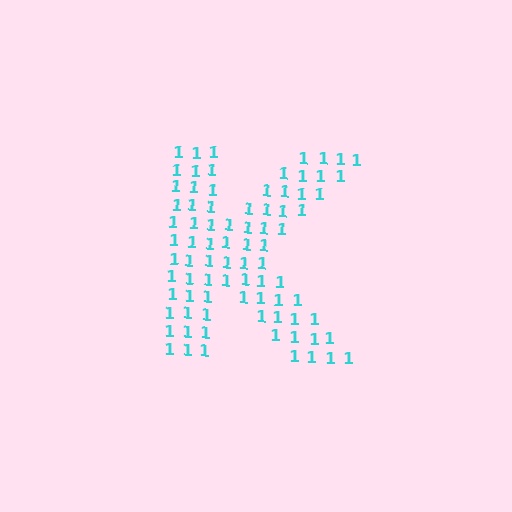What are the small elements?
The small elements are digit 1's.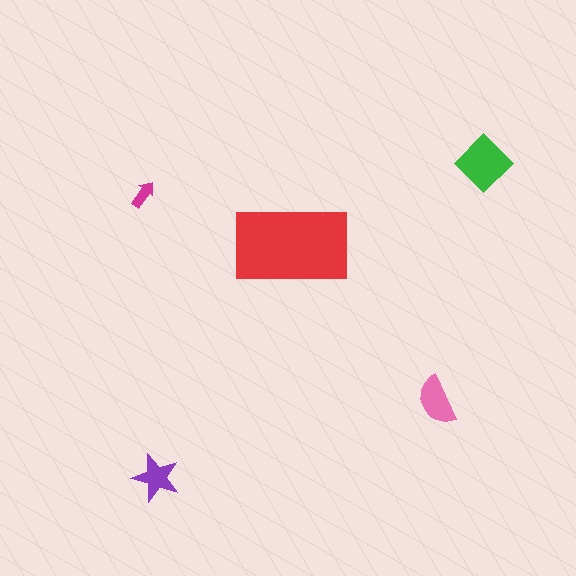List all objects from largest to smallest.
The red rectangle, the green diamond, the pink semicircle, the purple star, the magenta arrow.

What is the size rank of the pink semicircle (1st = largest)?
3rd.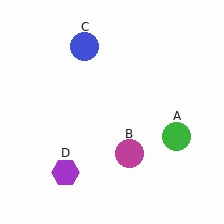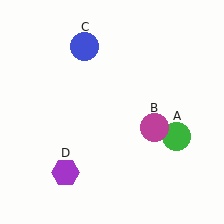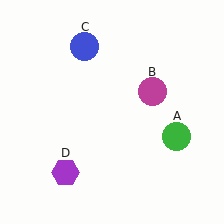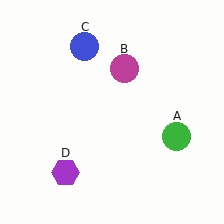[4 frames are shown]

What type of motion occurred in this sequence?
The magenta circle (object B) rotated counterclockwise around the center of the scene.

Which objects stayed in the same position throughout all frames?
Green circle (object A) and blue circle (object C) and purple hexagon (object D) remained stationary.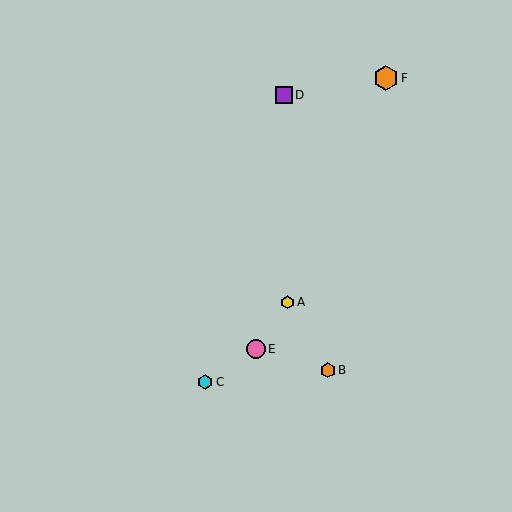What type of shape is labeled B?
Shape B is an orange hexagon.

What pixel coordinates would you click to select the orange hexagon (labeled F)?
Click at (386, 78) to select the orange hexagon F.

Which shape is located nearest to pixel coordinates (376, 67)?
The orange hexagon (labeled F) at (386, 78) is nearest to that location.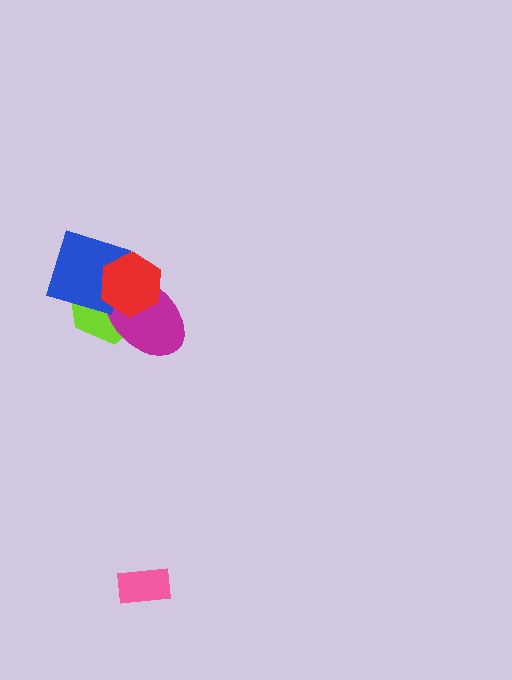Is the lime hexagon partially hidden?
Yes, it is partially covered by another shape.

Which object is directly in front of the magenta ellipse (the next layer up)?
The blue square is directly in front of the magenta ellipse.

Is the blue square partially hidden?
Yes, it is partially covered by another shape.